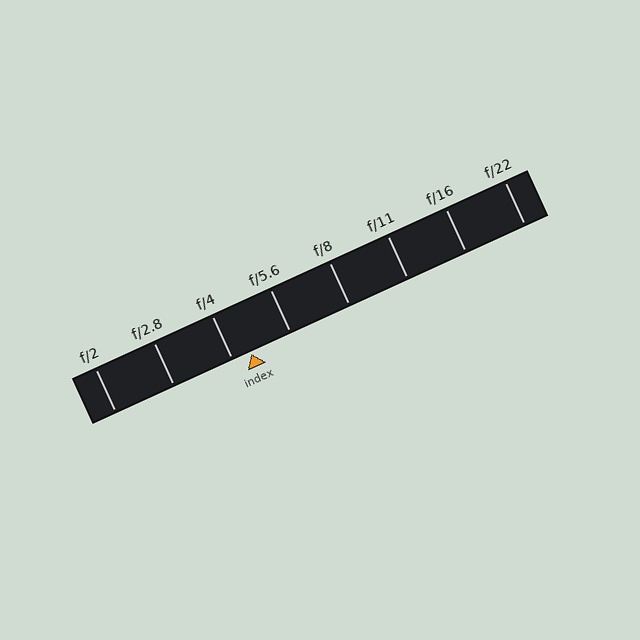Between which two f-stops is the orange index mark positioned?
The index mark is between f/4 and f/5.6.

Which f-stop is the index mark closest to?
The index mark is closest to f/4.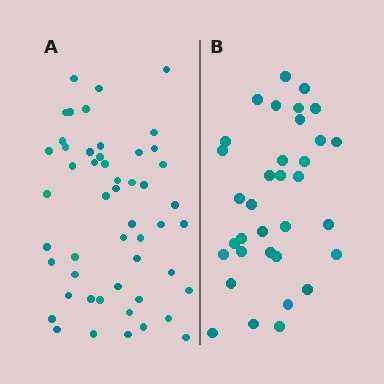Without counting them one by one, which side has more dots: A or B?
Region A (the left region) has more dots.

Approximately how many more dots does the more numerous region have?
Region A has approximately 15 more dots than region B.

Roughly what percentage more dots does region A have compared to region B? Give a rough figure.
About 50% more.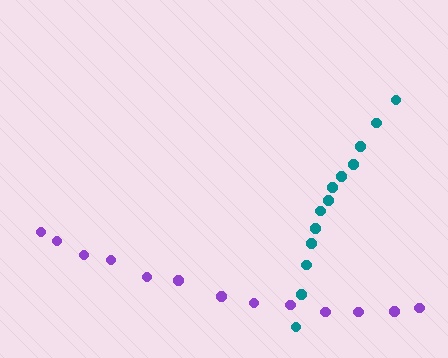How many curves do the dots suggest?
There are 2 distinct paths.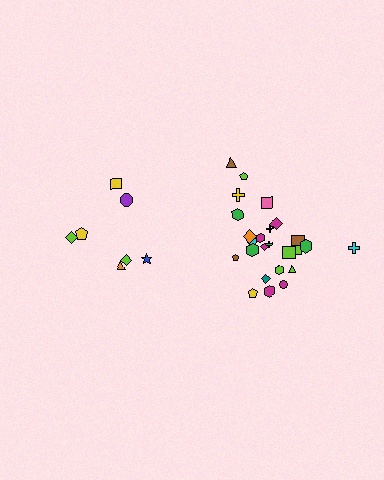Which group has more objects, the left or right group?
The right group.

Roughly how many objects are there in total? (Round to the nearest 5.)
Roughly 30 objects in total.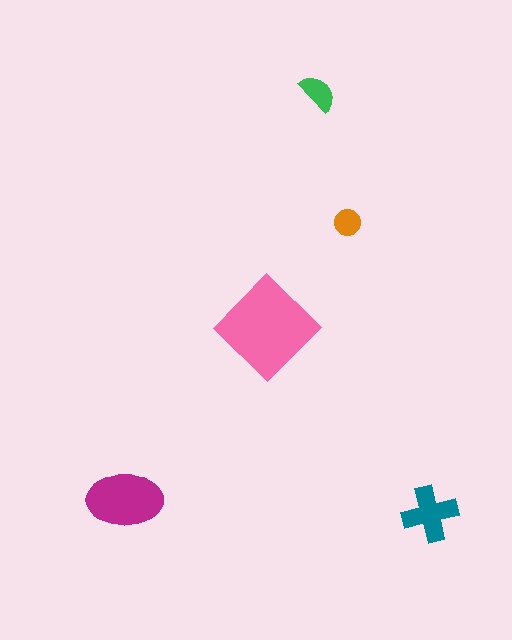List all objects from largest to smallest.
The pink diamond, the magenta ellipse, the teal cross, the green semicircle, the orange circle.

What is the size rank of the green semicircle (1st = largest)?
4th.